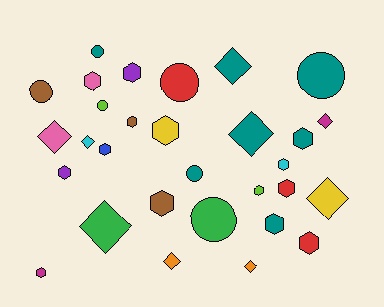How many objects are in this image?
There are 30 objects.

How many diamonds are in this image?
There are 9 diamonds.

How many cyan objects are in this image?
There are 2 cyan objects.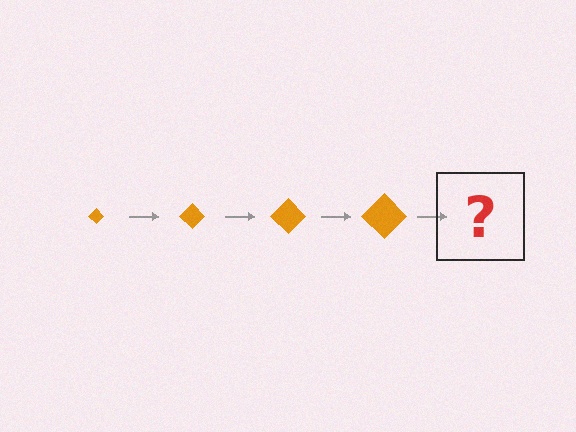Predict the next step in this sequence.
The next step is an orange diamond, larger than the previous one.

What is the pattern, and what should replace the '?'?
The pattern is that the diamond gets progressively larger each step. The '?' should be an orange diamond, larger than the previous one.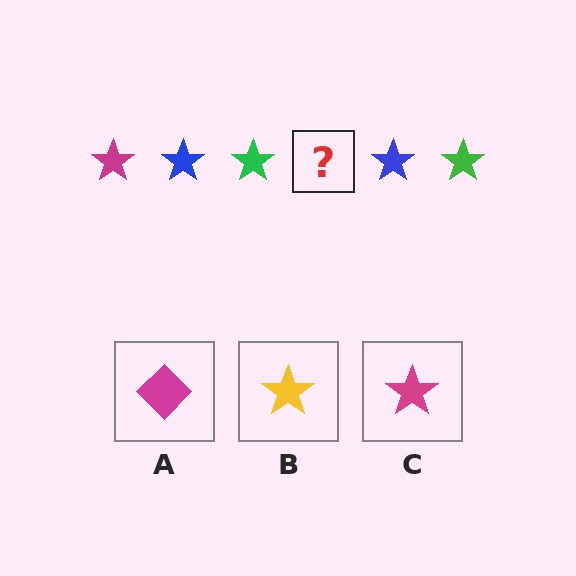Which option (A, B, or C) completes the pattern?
C.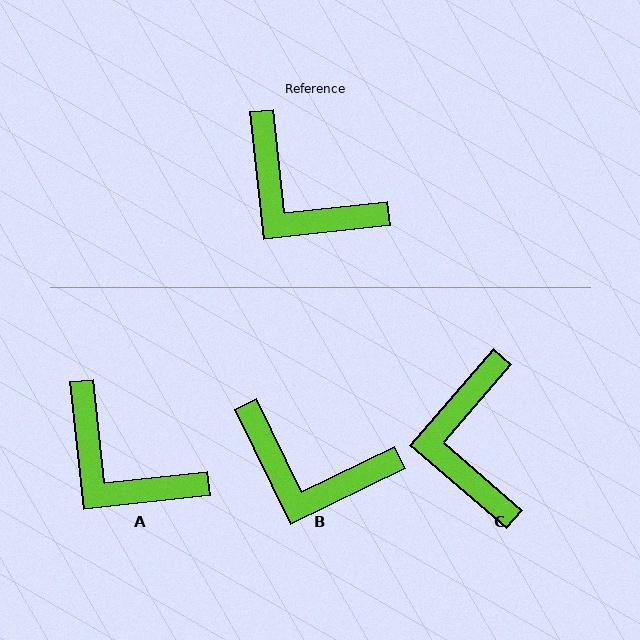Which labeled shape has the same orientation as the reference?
A.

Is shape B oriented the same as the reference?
No, it is off by about 20 degrees.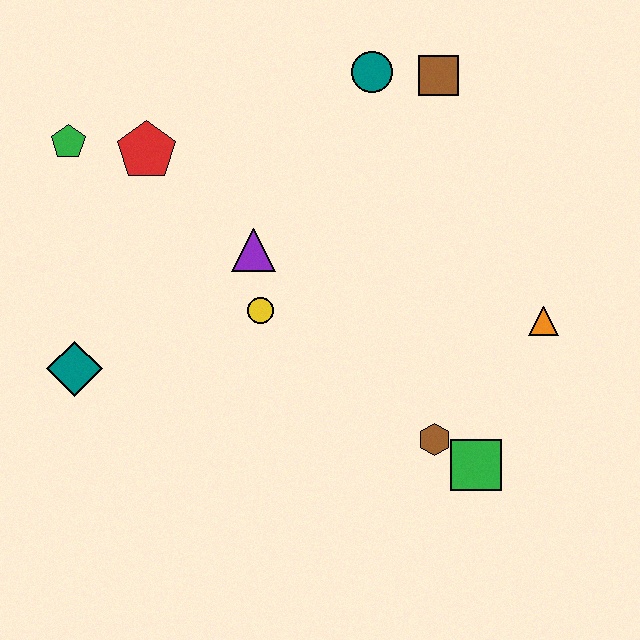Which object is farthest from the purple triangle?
The green square is farthest from the purple triangle.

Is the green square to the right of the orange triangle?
No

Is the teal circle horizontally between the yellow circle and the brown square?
Yes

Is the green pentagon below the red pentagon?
No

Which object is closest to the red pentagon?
The green pentagon is closest to the red pentagon.